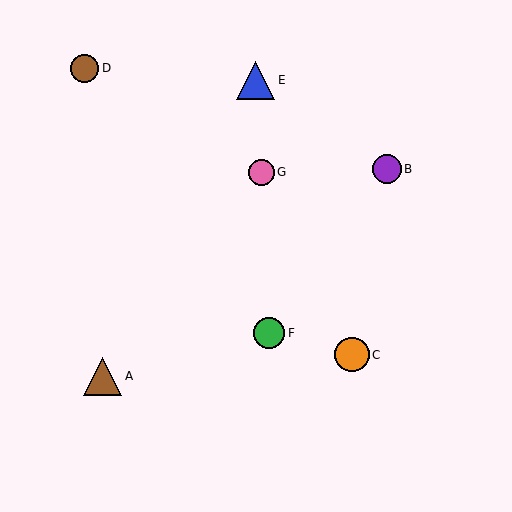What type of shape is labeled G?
Shape G is a pink circle.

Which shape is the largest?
The blue triangle (labeled E) is the largest.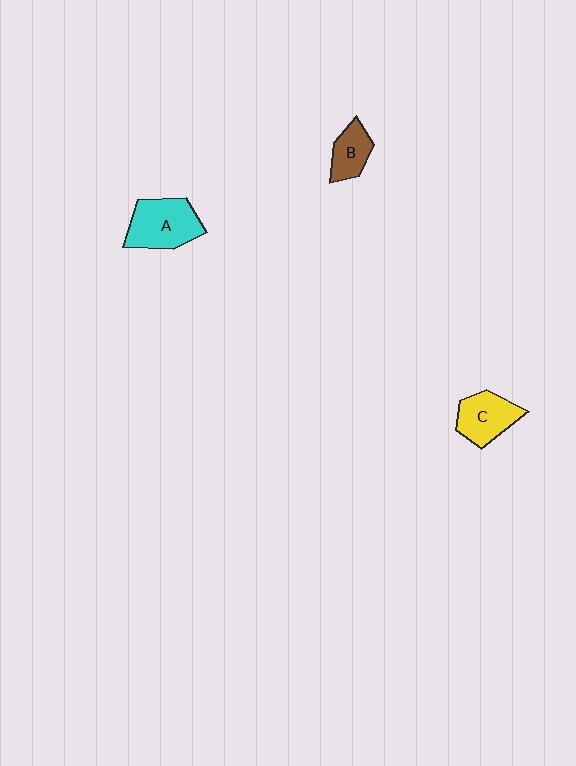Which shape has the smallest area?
Shape B (brown).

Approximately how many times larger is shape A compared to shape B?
Approximately 1.8 times.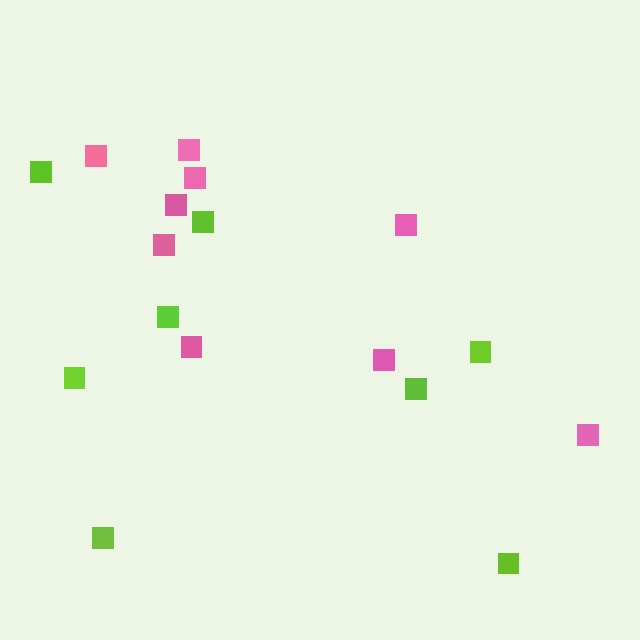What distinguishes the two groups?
There are 2 groups: one group of pink squares (9) and one group of lime squares (8).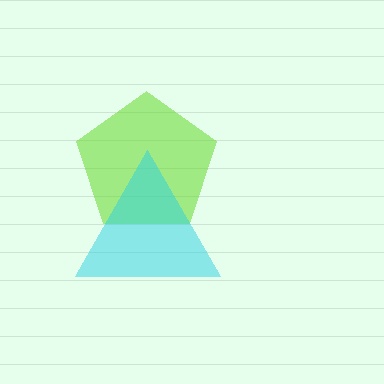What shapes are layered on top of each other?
The layered shapes are: a lime pentagon, a cyan triangle.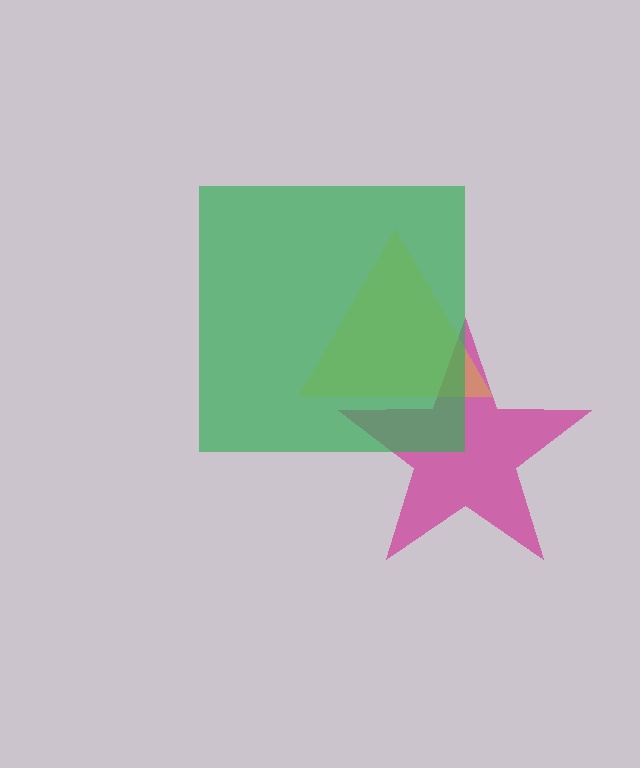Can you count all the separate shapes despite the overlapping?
Yes, there are 3 separate shapes.